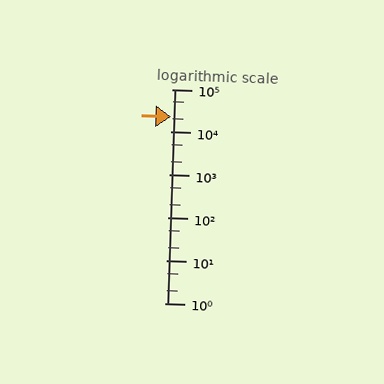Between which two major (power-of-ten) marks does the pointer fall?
The pointer is between 10000 and 100000.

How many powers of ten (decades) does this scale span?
The scale spans 5 decades, from 1 to 100000.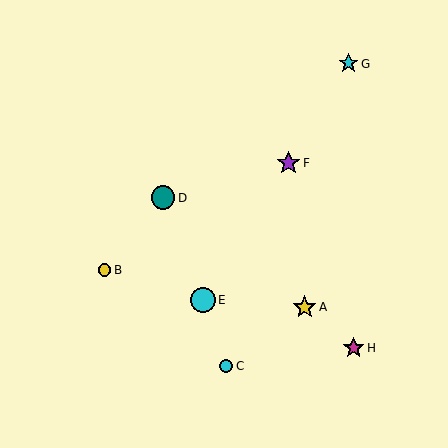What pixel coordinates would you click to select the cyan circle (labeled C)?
Click at (226, 366) to select the cyan circle C.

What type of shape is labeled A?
Shape A is a yellow star.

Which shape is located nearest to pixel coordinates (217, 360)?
The cyan circle (labeled C) at (226, 366) is nearest to that location.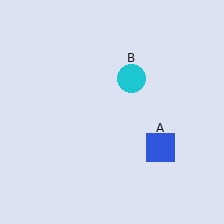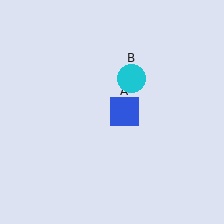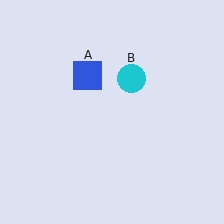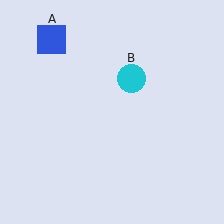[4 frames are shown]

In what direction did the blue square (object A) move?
The blue square (object A) moved up and to the left.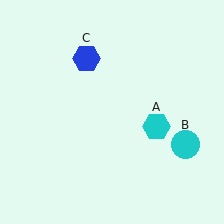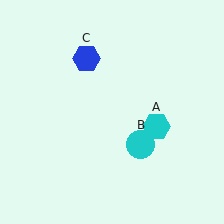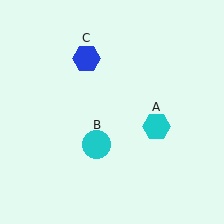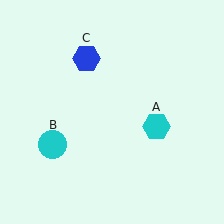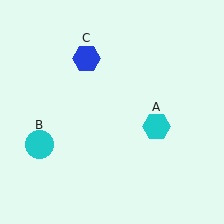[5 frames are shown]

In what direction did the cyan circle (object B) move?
The cyan circle (object B) moved left.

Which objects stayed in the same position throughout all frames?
Cyan hexagon (object A) and blue hexagon (object C) remained stationary.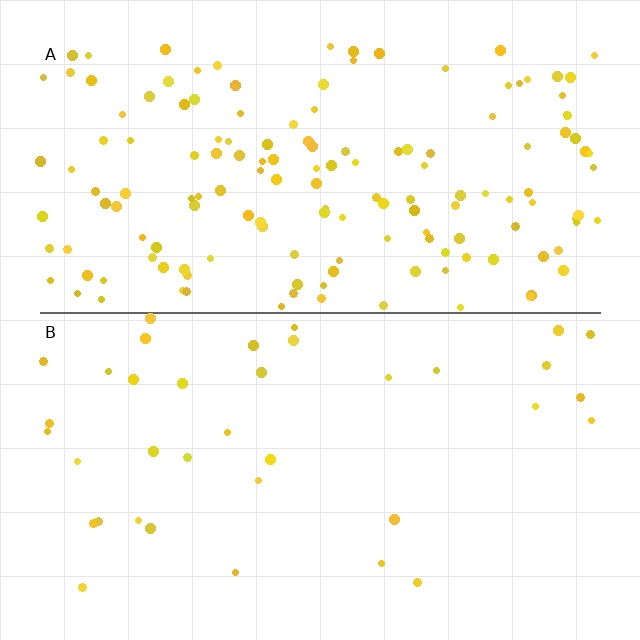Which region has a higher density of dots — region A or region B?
A (the top).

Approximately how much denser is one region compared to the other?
Approximately 4.1× — region A over region B.